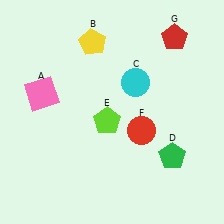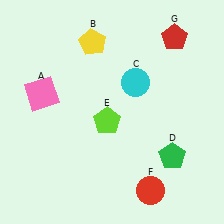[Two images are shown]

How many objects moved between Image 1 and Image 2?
1 object moved between the two images.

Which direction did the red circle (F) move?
The red circle (F) moved down.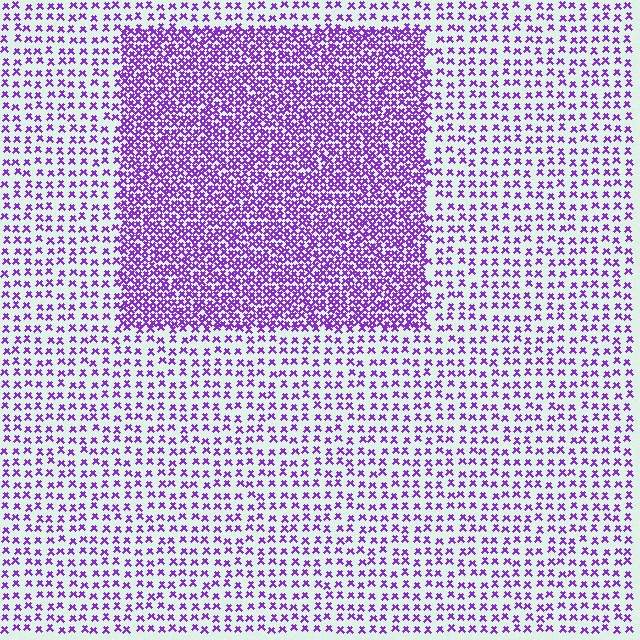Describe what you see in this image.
The image contains small purple elements arranged at two different densities. A rectangle-shaped region is visible where the elements are more densely packed than the surrounding area.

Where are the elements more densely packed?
The elements are more densely packed inside the rectangle boundary.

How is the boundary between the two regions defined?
The boundary is defined by a change in element density (approximately 2.5x ratio). All elements are the same color, size, and shape.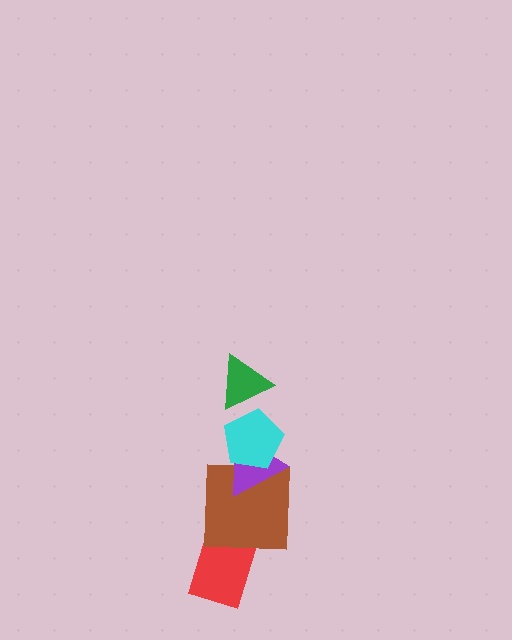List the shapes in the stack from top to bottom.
From top to bottom: the green triangle, the cyan pentagon, the purple triangle, the brown square, the red rectangle.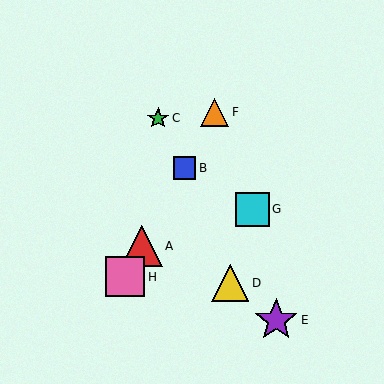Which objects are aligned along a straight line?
Objects A, B, F, H are aligned along a straight line.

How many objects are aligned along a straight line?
4 objects (A, B, F, H) are aligned along a straight line.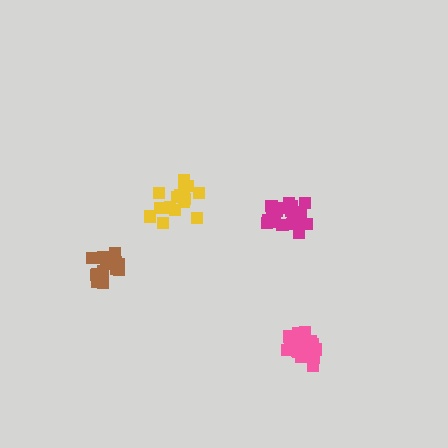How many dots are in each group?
Group 1: 16 dots, Group 2: 17 dots, Group 3: 21 dots, Group 4: 21 dots (75 total).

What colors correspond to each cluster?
The clusters are colored: yellow, brown, pink, magenta.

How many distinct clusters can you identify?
There are 4 distinct clusters.